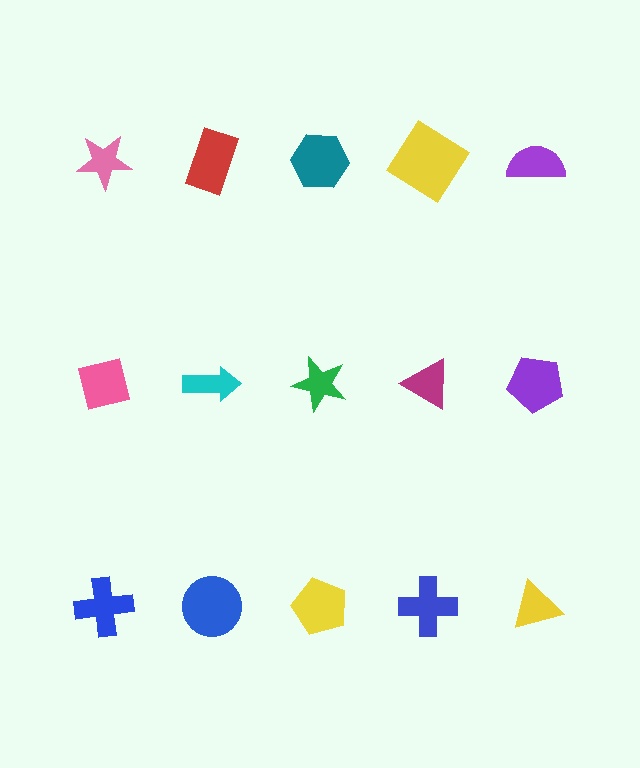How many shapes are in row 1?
5 shapes.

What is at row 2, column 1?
A pink square.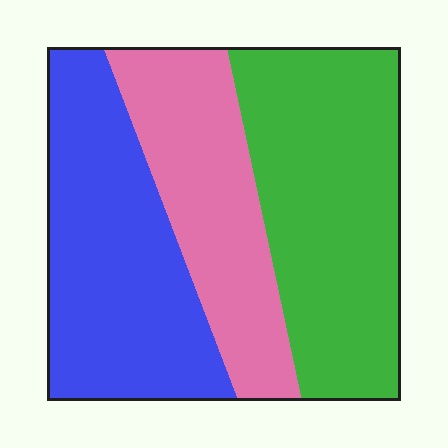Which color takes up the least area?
Pink, at roughly 25%.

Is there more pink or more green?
Green.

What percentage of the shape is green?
Green covers around 40% of the shape.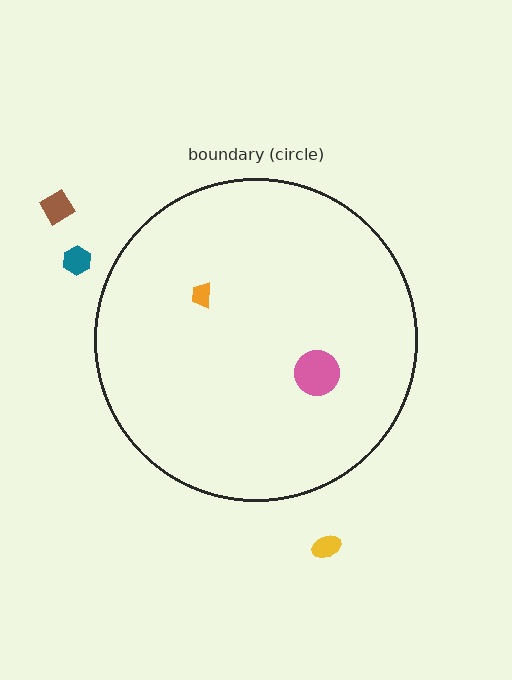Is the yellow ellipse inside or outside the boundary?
Outside.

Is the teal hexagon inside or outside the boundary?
Outside.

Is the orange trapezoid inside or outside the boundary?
Inside.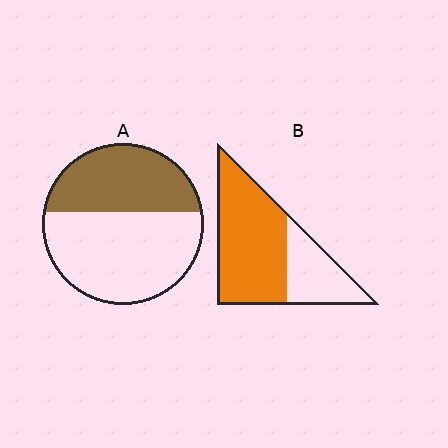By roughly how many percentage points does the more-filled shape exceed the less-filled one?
By roughly 25 percentage points (B over A).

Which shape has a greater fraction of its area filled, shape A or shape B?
Shape B.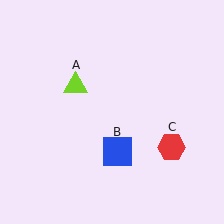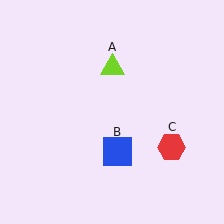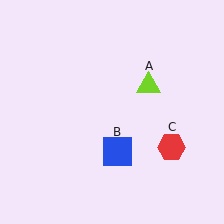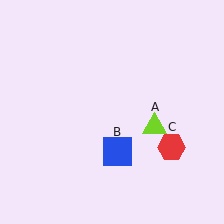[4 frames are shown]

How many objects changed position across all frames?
1 object changed position: lime triangle (object A).